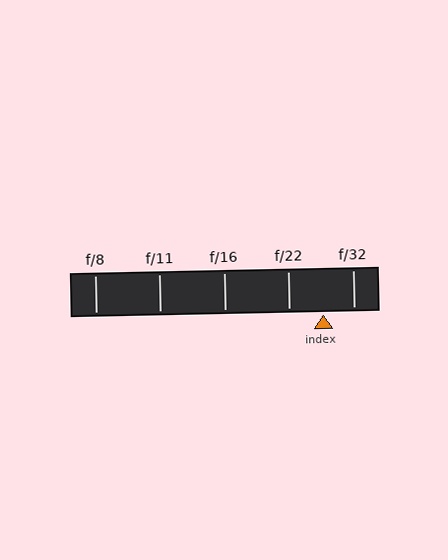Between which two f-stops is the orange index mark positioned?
The index mark is between f/22 and f/32.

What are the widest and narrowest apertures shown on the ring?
The widest aperture shown is f/8 and the narrowest is f/32.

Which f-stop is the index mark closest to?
The index mark is closest to f/32.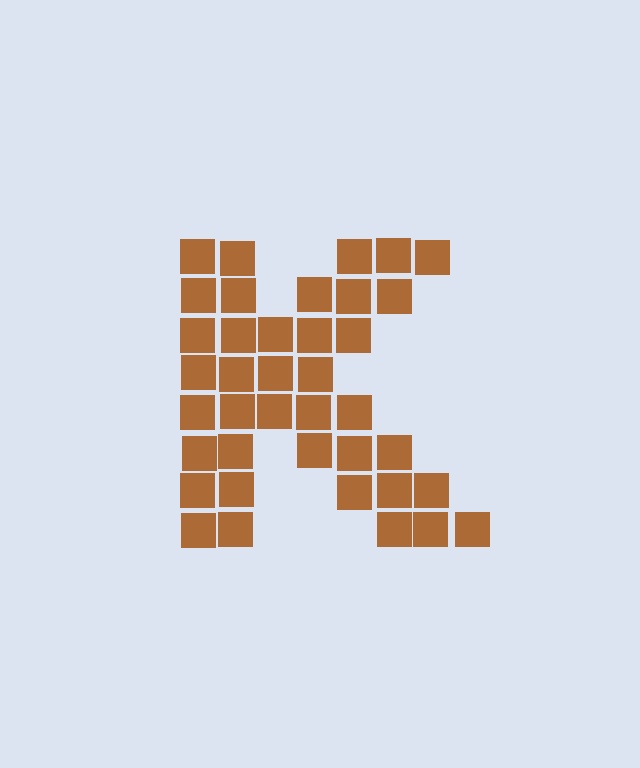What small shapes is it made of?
It is made of small squares.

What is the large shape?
The large shape is the letter K.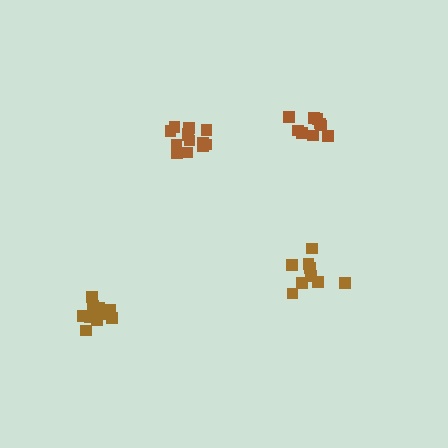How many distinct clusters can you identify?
There are 4 distinct clusters.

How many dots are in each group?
Group 1: 9 dots, Group 2: 11 dots, Group 3: 13 dots, Group 4: 9 dots (42 total).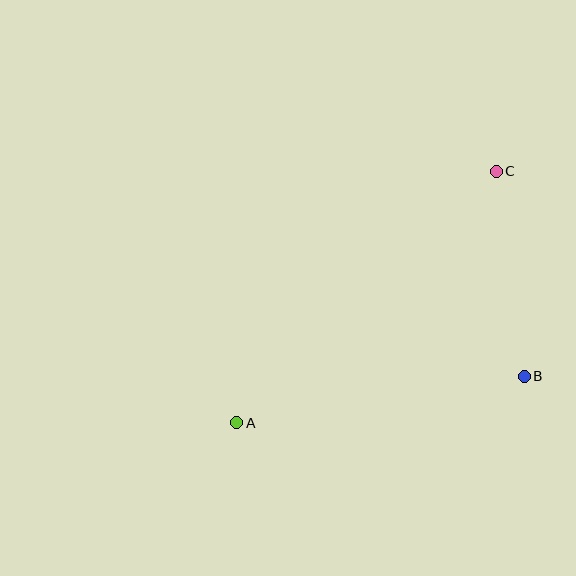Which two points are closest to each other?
Points B and C are closest to each other.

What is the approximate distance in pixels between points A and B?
The distance between A and B is approximately 291 pixels.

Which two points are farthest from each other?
Points A and C are farthest from each other.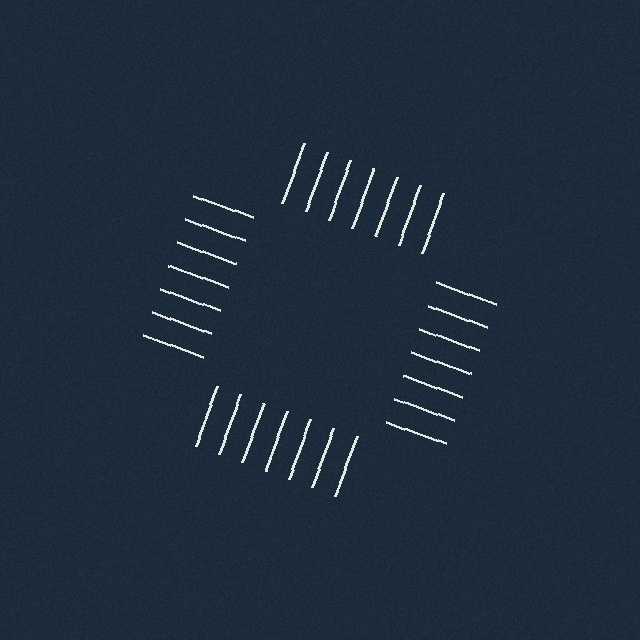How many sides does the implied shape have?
4 sides — the line-ends trace a square.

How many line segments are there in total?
28 — 7 along each of the 4 edges.